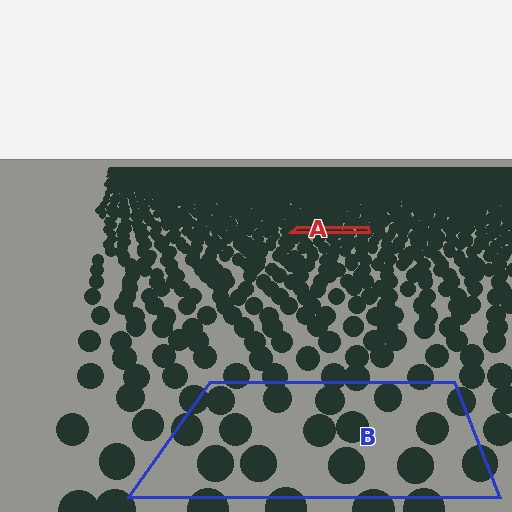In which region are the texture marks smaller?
The texture marks are smaller in region A, because it is farther away.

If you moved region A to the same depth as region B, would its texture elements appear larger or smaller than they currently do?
They would appear larger. At a closer depth, the same texture elements are projected at a bigger on-screen size.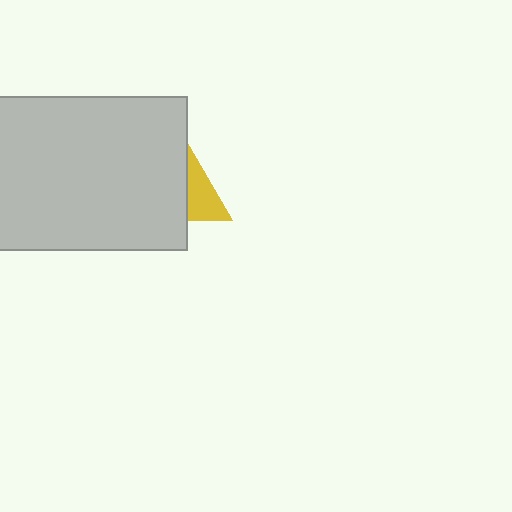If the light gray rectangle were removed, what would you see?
You would see the complete yellow triangle.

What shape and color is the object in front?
The object in front is a light gray rectangle.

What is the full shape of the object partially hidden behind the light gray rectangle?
The partially hidden object is a yellow triangle.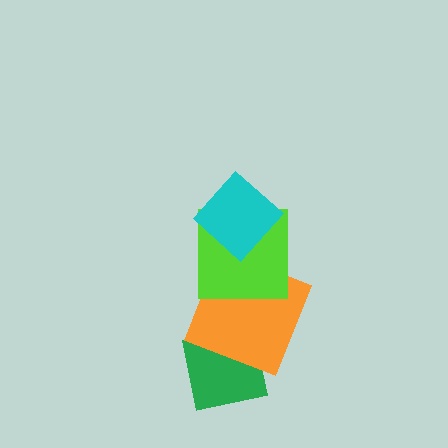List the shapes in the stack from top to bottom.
From top to bottom: the cyan diamond, the lime square, the orange square, the green square.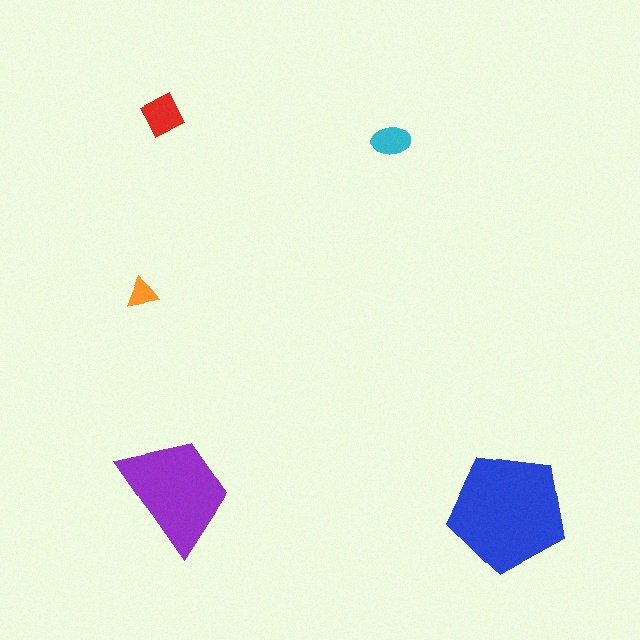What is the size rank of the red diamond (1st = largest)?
3rd.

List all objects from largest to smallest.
The blue pentagon, the purple trapezoid, the red diamond, the cyan ellipse, the orange triangle.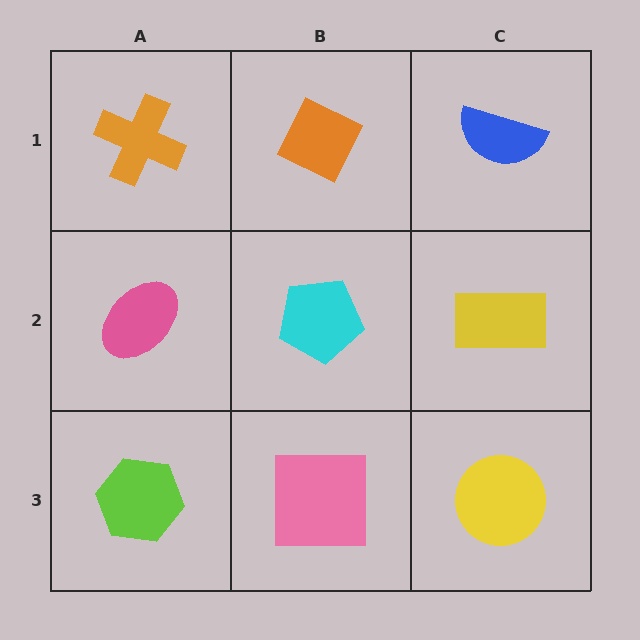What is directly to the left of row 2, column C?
A cyan pentagon.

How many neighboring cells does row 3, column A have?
2.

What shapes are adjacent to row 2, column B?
An orange diamond (row 1, column B), a pink square (row 3, column B), a pink ellipse (row 2, column A), a yellow rectangle (row 2, column C).